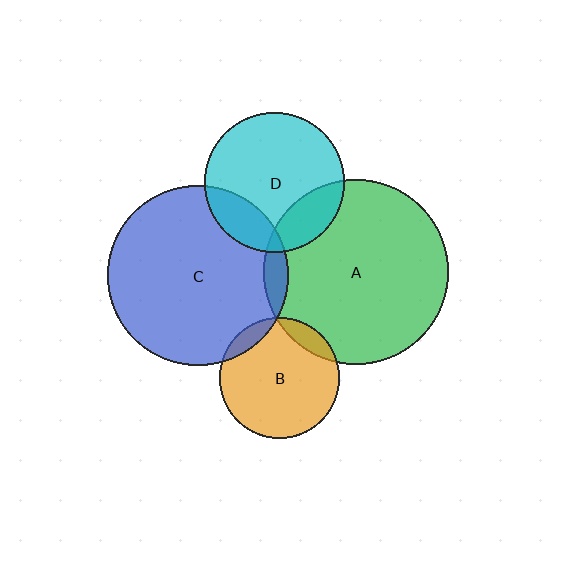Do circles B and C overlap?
Yes.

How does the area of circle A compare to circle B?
Approximately 2.4 times.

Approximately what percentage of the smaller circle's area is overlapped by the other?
Approximately 10%.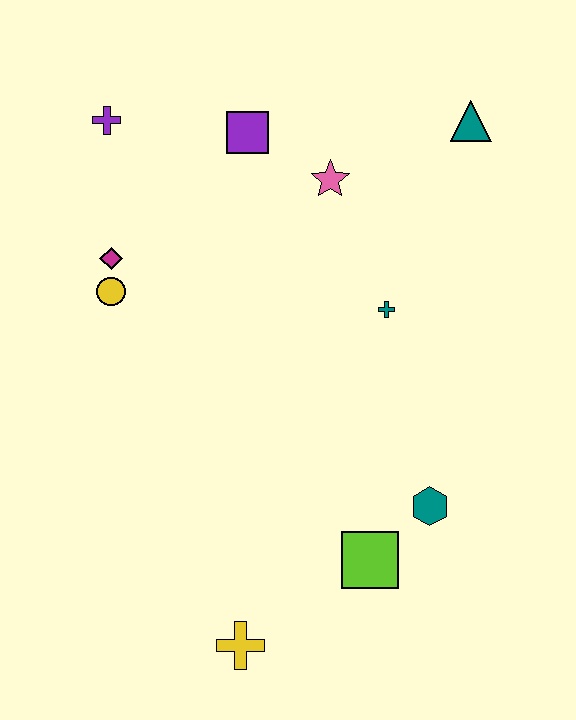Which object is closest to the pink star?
The purple square is closest to the pink star.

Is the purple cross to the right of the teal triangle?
No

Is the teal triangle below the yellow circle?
No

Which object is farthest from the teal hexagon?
The purple cross is farthest from the teal hexagon.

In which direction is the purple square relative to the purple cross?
The purple square is to the right of the purple cross.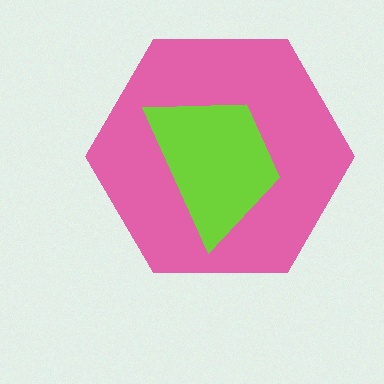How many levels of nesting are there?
2.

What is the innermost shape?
The lime trapezoid.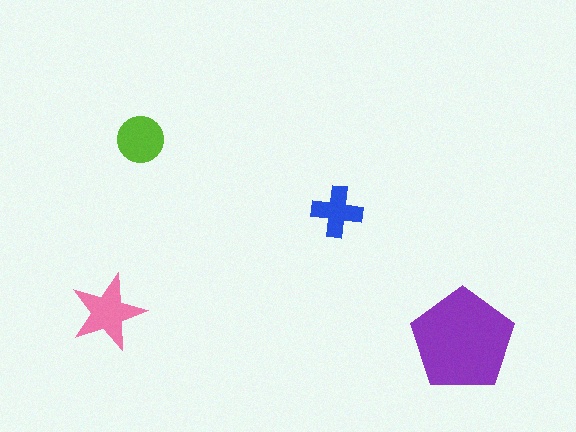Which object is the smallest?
The blue cross.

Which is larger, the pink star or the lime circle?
The pink star.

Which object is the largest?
The purple pentagon.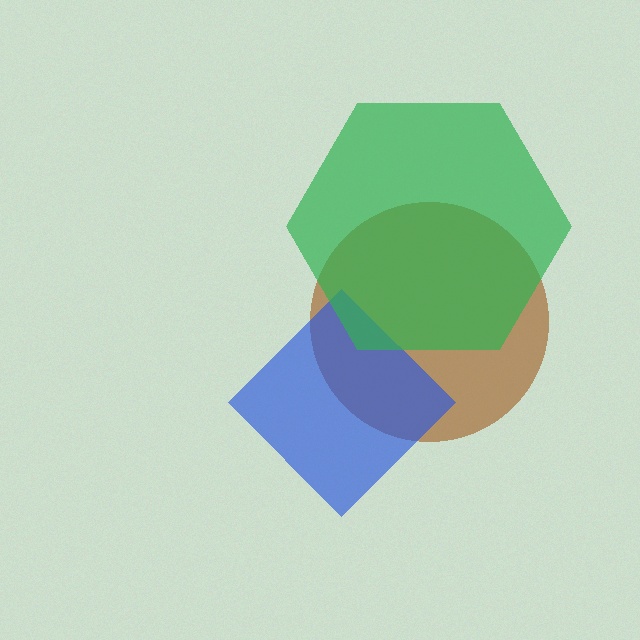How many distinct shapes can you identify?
There are 3 distinct shapes: a brown circle, a blue diamond, a green hexagon.